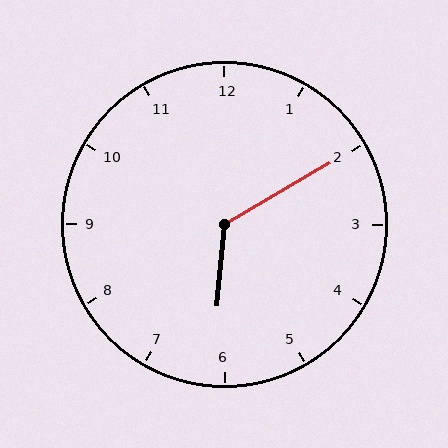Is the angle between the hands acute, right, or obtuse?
It is obtuse.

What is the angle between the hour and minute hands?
Approximately 125 degrees.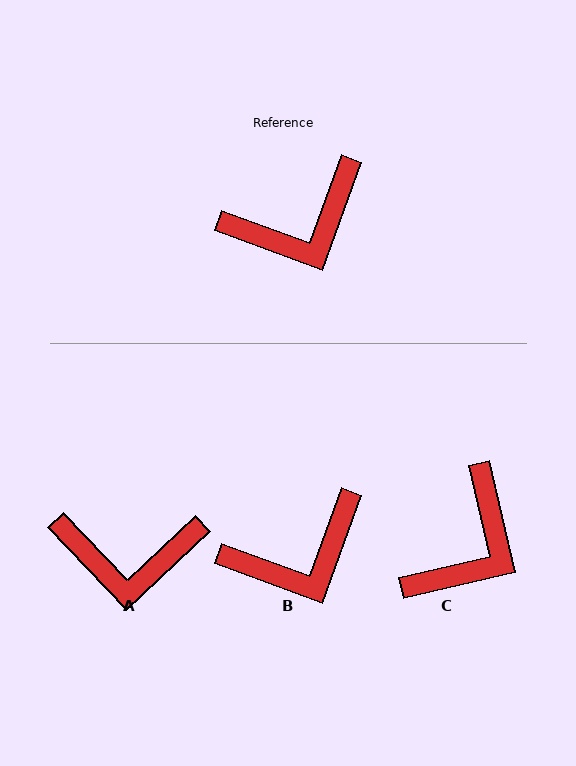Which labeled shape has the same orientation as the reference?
B.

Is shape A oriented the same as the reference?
No, it is off by about 26 degrees.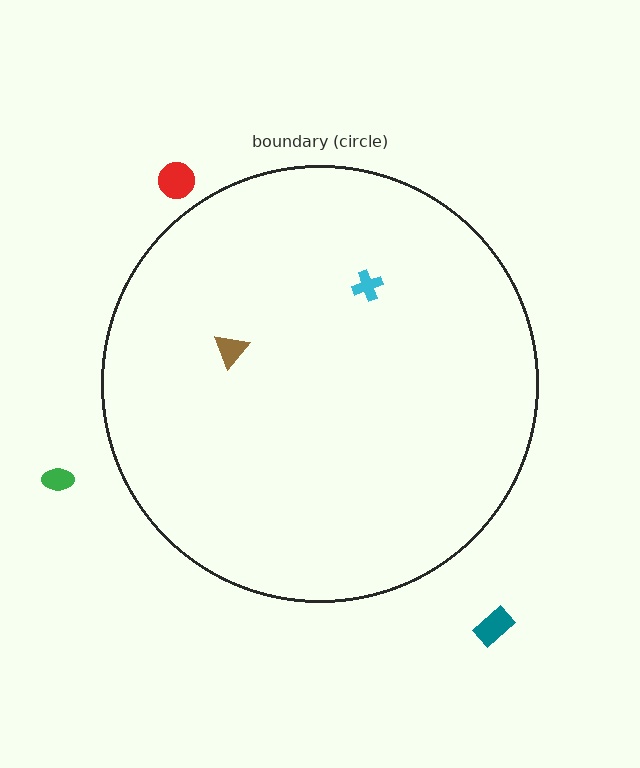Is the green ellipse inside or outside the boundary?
Outside.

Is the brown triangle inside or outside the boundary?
Inside.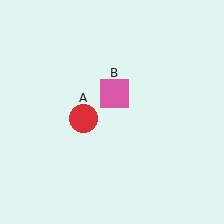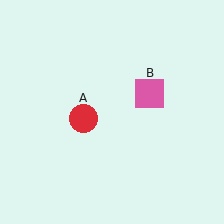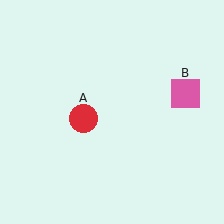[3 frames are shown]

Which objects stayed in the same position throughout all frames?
Red circle (object A) remained stationary.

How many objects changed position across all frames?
1 object changed position: pink square (object B).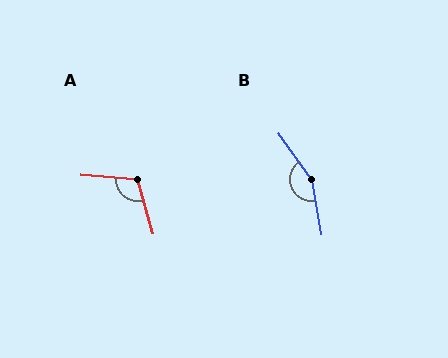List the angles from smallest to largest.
A (110°), B (154°).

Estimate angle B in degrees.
Approximately 154 degrees.